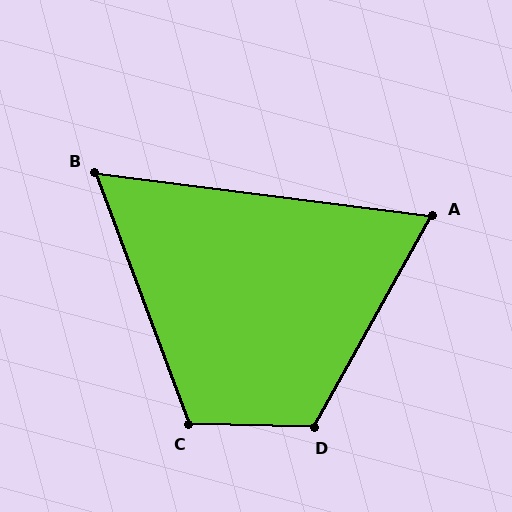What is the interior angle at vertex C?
Approximately 112 degrees (obtuse).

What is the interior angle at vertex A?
Approximately 68 degrees (acute).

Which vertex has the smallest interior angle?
B, at approximately 62 degrees.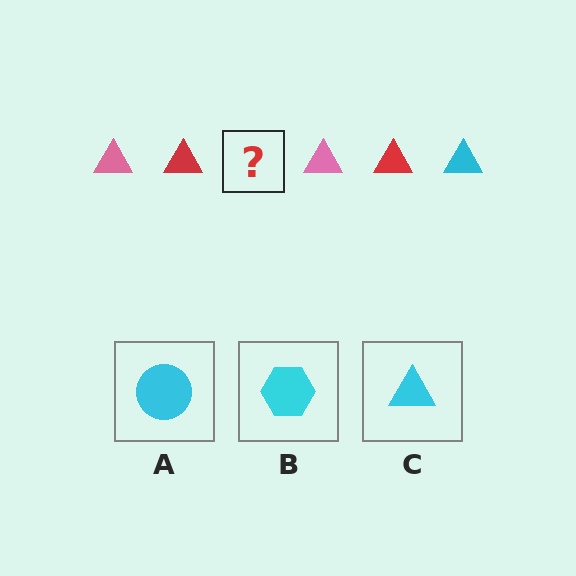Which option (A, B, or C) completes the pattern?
C.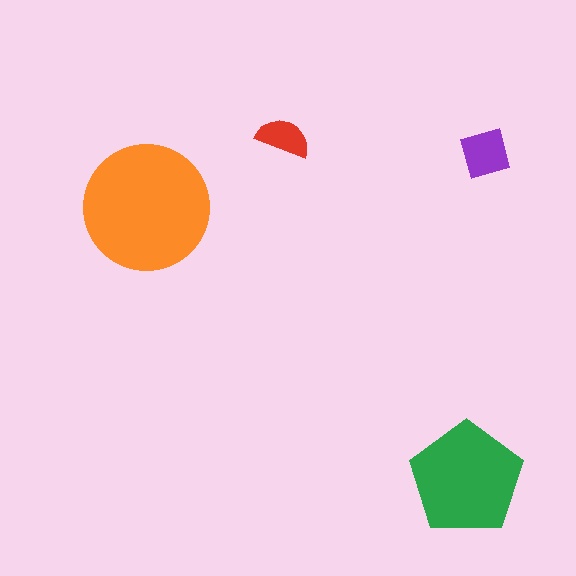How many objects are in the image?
There are 4 objects in the image.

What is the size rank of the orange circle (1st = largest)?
1st.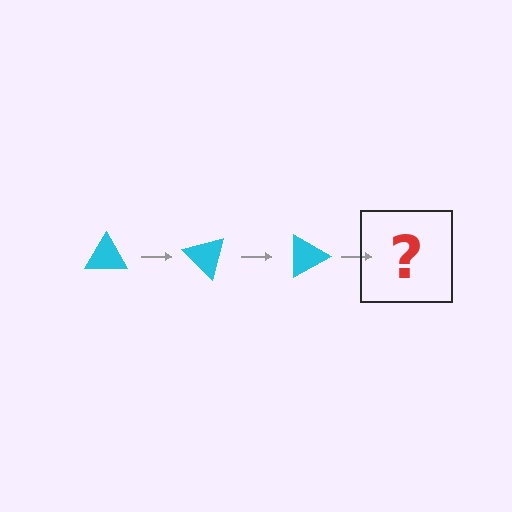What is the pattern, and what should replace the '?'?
The pattern is that the triangle rotates 45 degrees each step. The '?' should be a cyan triangle rotated 135 degrees.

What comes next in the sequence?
The next element should be a cyan triangle rotated 135 degrees.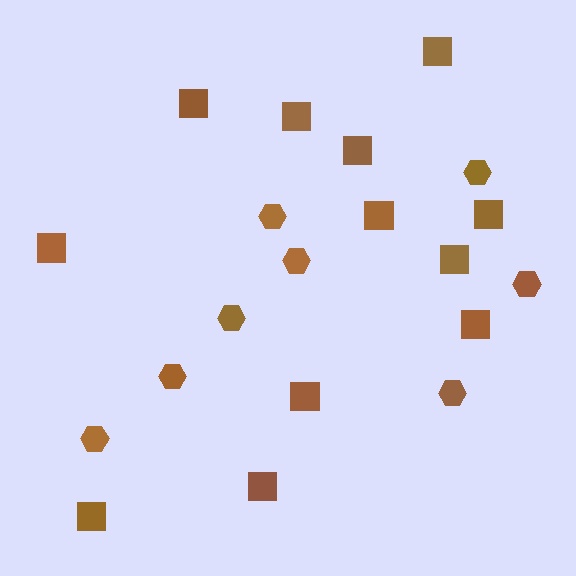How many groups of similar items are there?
There are 2 groups: one group of hexagons (8) and one group of squares (12).